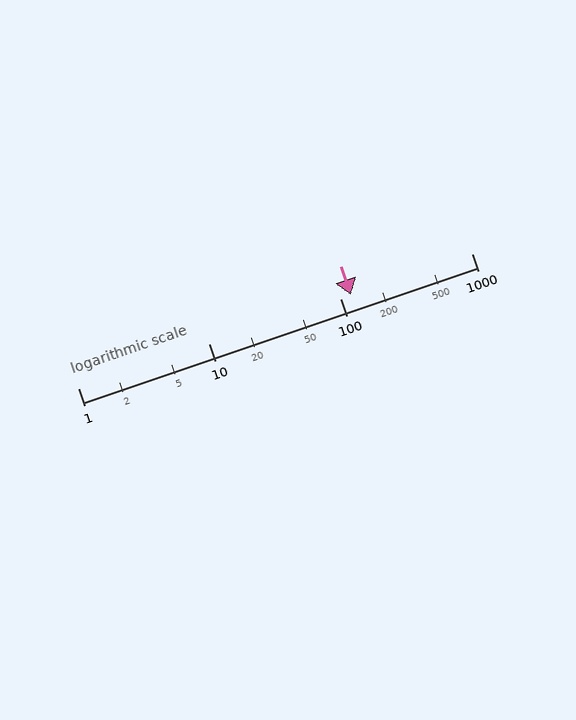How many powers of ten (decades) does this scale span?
The scale spans 3 decades, from 1 to 1000.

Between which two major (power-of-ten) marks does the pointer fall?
The pointer is between 100 and 1000.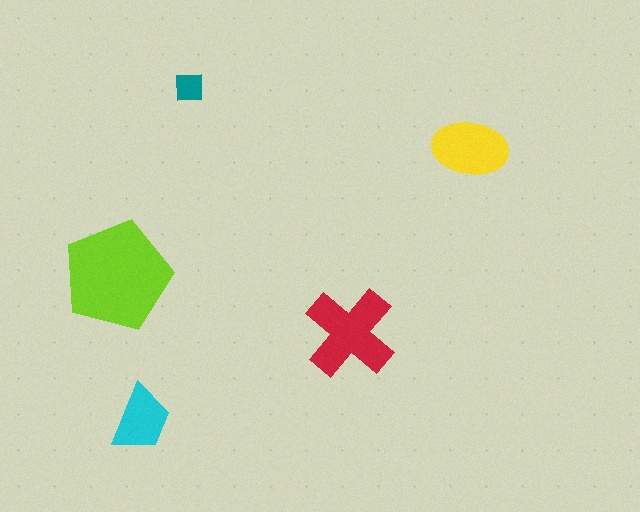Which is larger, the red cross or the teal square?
The red cross.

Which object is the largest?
The lime pentagon.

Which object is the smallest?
The teal square.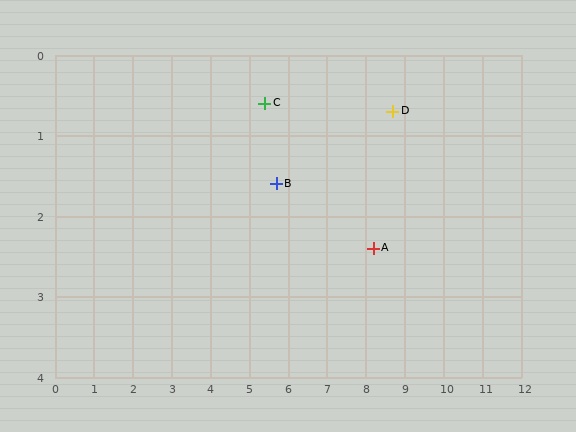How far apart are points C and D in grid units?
Points C and D are about 3.3 grid units apart.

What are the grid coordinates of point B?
Point B is at approximately (5.7, 1.6).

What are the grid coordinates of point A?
Point A is at approximately (8.2, 2.4).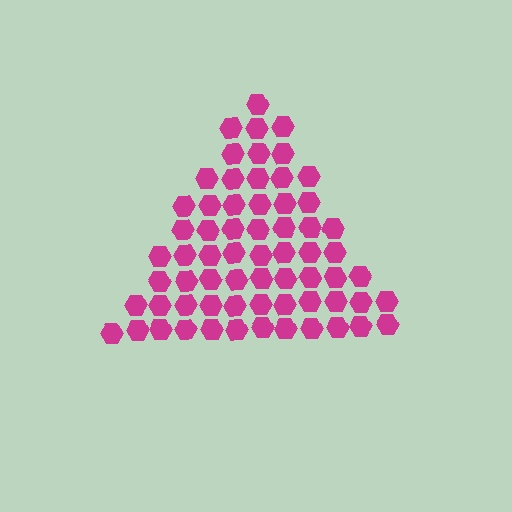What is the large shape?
The large shape is a triangle.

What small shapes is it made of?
It is made of small hexagons.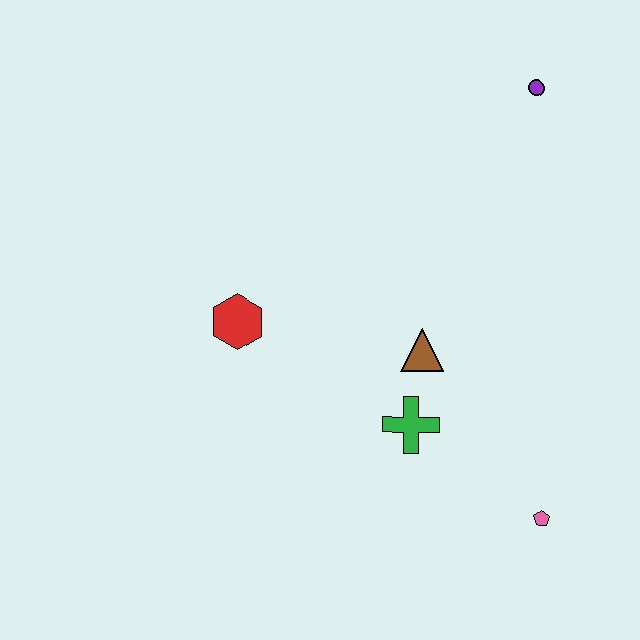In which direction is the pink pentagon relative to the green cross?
The pink pentagon is to the right of the green cross.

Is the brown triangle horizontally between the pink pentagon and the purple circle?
No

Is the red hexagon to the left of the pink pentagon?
Yes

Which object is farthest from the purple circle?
The pink pentagon is farthest from the purple circle.